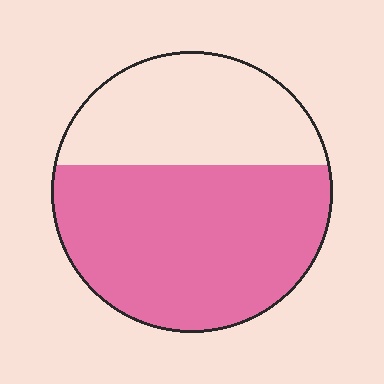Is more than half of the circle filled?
Yes.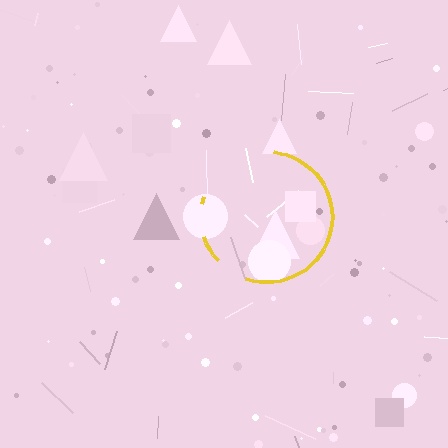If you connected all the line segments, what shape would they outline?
They would outline a circle.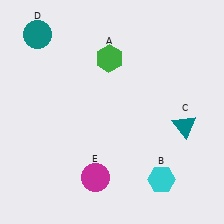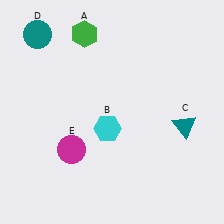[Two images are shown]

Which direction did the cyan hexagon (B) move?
The cyan hexagon (B) moved left.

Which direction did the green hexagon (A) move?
The green hexagon (A) moved left.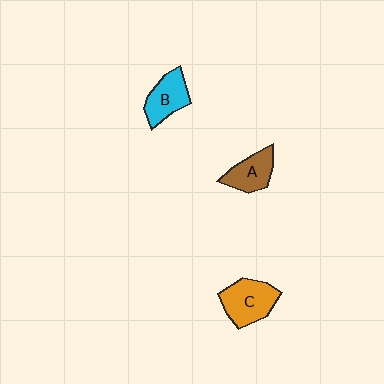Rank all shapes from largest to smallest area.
From largest to smallest: C (orange), B (cyan), A (brown).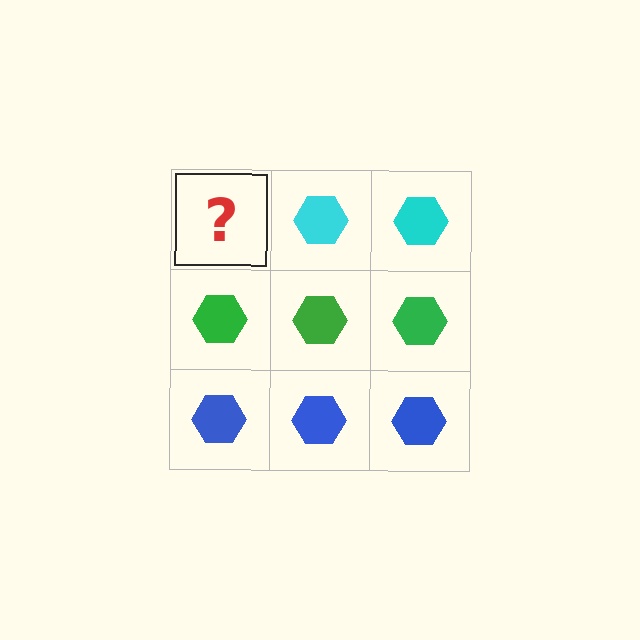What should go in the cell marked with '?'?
The missing cell should contain a cyan hexagon.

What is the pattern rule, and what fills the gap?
The rule is that each row has a consistent color. The gap should be filled with a cyan hexagon.